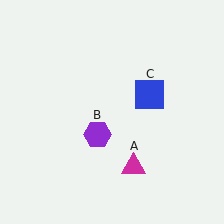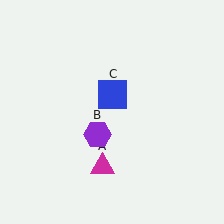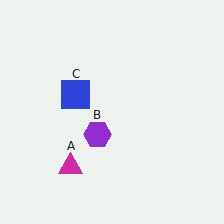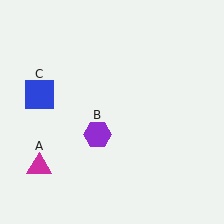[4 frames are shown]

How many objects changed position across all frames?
2 objects changed position: magenta triangle (object A), blue square (object C).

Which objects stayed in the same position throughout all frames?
Purple hexagon (object B) remained stationary.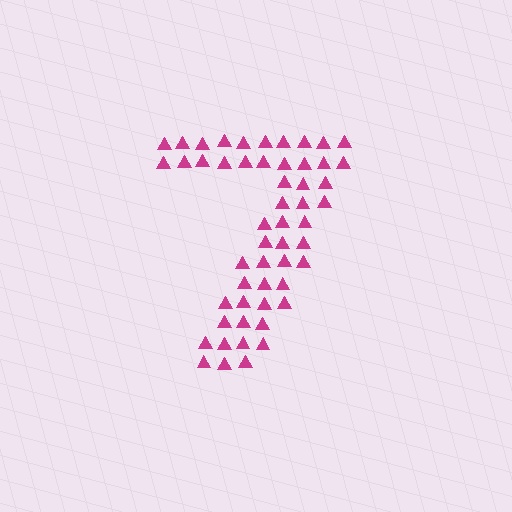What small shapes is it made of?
It is made of small triangles.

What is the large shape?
The large shape is the digit 7.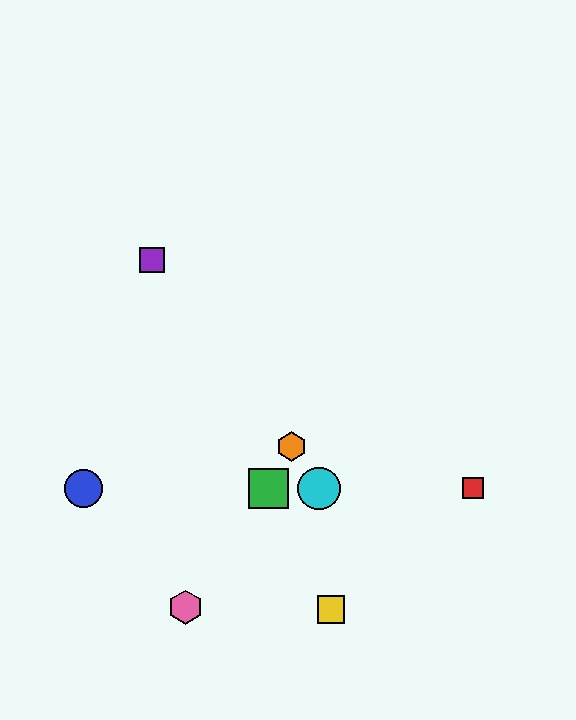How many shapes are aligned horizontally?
4 shapes (the red square, the blue circle, the green square, the cyan circle) are aligned horizontally.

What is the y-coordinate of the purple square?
The purple square is at y≈260.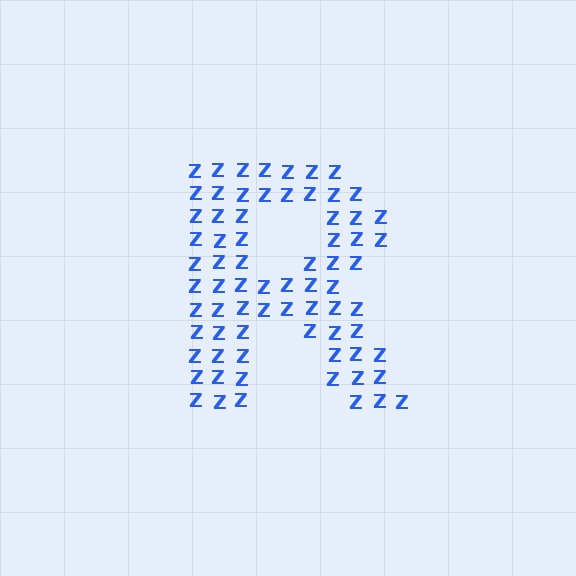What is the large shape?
The large shape is the letter R.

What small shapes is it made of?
It is made of small letter Z's.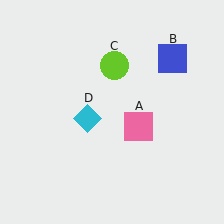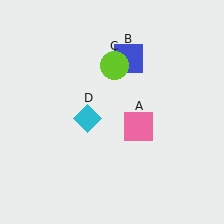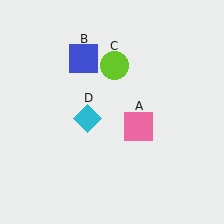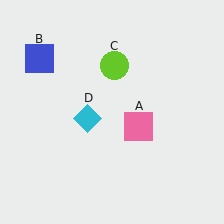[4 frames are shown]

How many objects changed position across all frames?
1 object changed position: blue square (object B).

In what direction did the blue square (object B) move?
The blue square (object B) moved left.